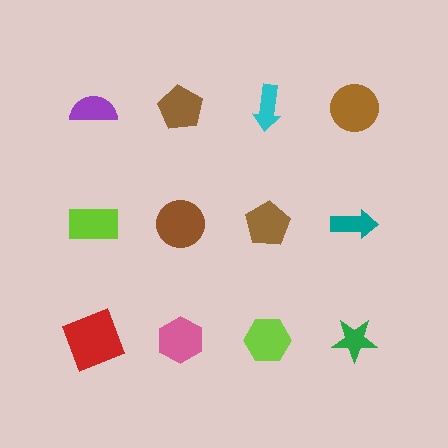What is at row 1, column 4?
A brown circle.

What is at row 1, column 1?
A purple semicircle.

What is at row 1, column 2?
A brown pentagon.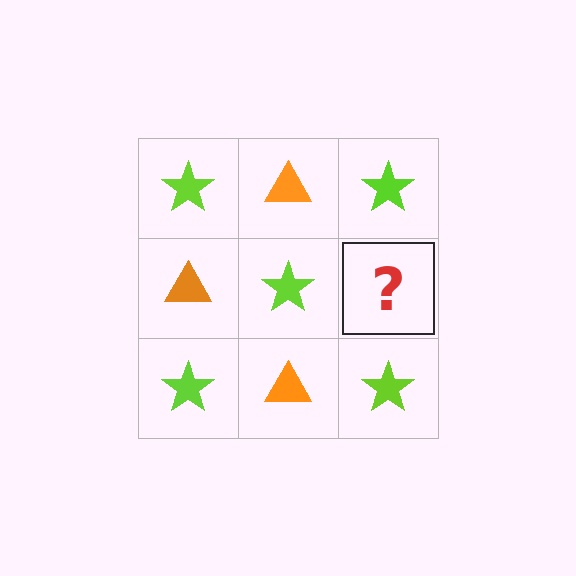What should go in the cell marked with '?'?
The missing cell should contain an orange triangle.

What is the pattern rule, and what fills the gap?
The rule is that it alternates lime star and orange triangle in a checkerboard pattern. The gap should be filled with an orange triangle.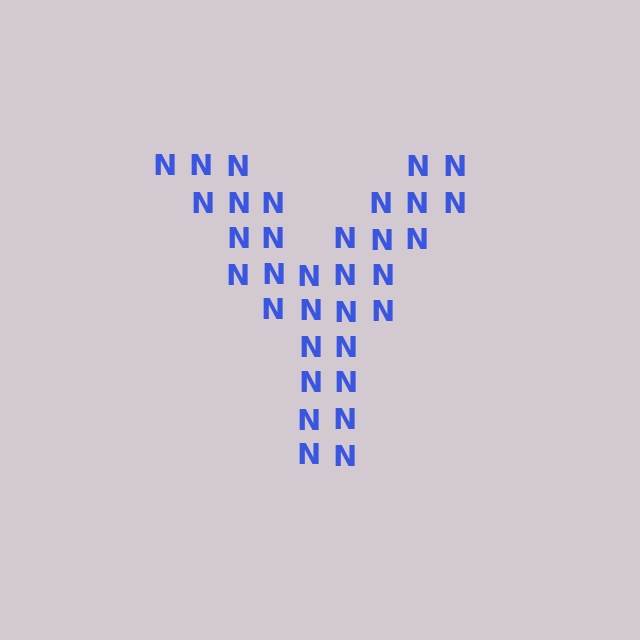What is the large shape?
The large shape is the letter Y.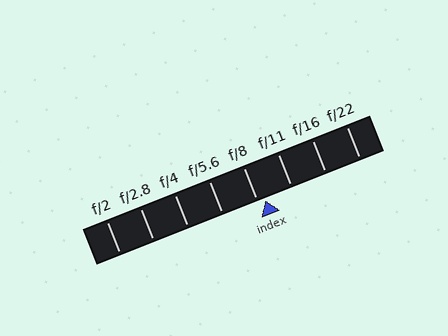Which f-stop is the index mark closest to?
The index mark is closest to f/8.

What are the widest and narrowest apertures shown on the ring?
The widest aperture shown is f/2 and the narrowest is f/22.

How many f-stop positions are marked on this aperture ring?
There are 8 f-stop positions marked.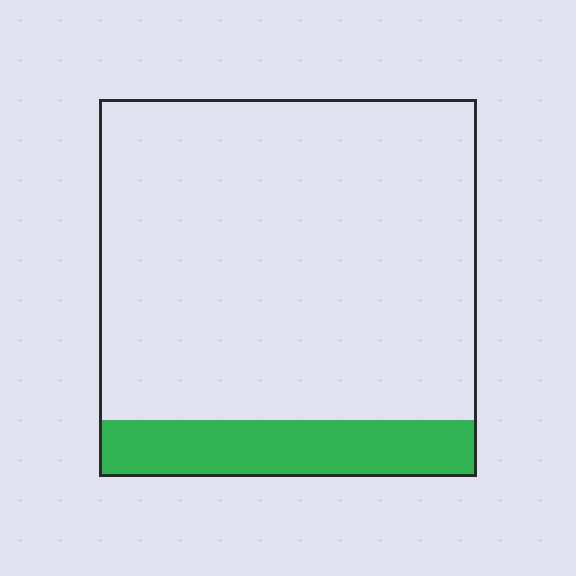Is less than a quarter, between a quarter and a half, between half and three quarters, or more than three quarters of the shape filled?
Less than a quarter.